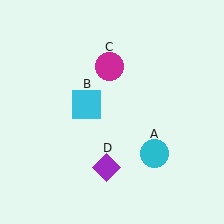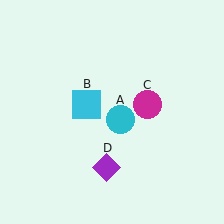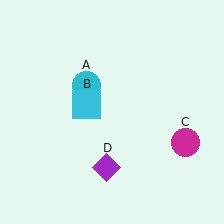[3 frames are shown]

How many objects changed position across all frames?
2 objects changed position: cyan circle (object A), magenta circle (object C).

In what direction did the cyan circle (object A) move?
The cyan circle (object A) moved up and to the left.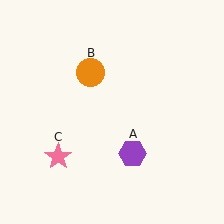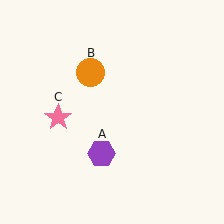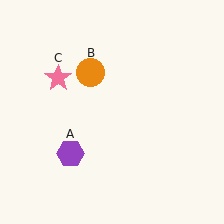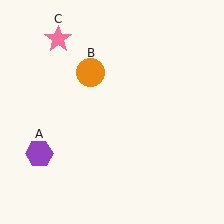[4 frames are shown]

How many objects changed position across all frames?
2 objects changed position: purple hexagon (object A), pink star (object C).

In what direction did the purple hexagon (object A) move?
The purple hexagon (object A) moved left.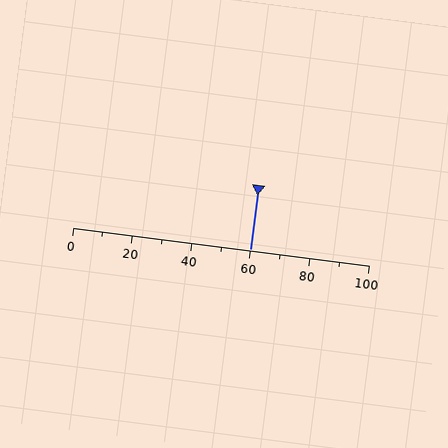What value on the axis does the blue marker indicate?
The marker indicates approximately 60.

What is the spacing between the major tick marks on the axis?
The major ticks are spaced 20 apart.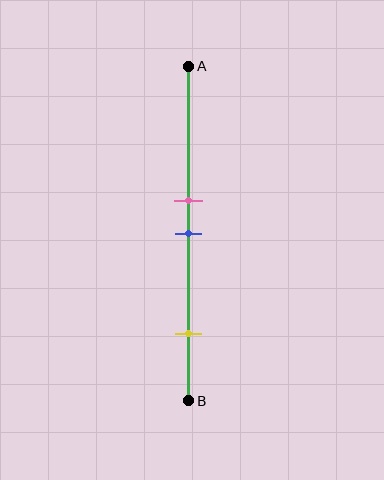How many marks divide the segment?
There are 3 marks dividing the segment.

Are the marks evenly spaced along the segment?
No, the marks are not evenly spaced.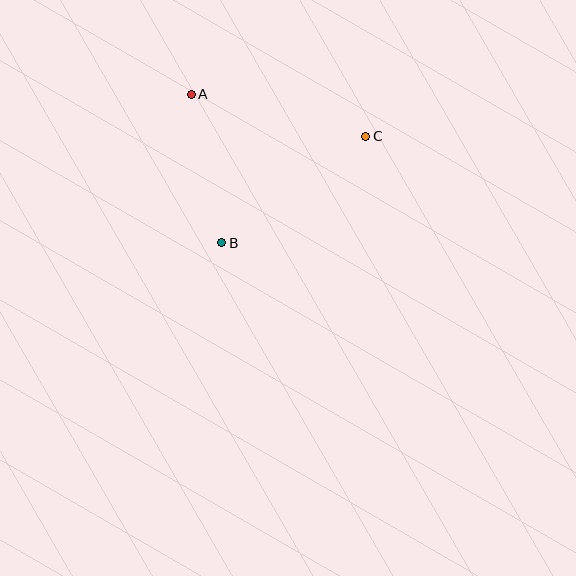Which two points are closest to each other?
Points A and B are closest to each other.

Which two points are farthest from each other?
Points A and C are farthest from each other.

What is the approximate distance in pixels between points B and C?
The distance between B and C is approximately 179 pixels.